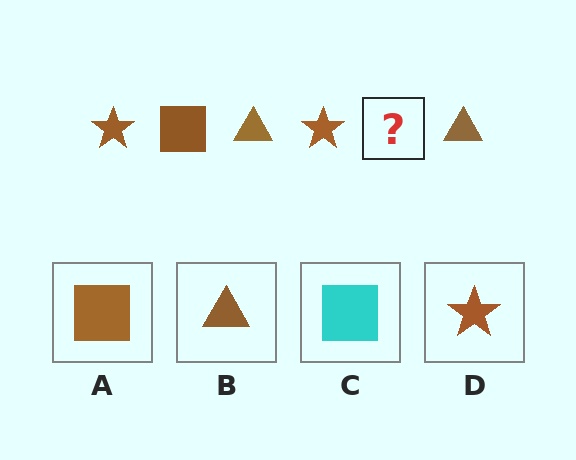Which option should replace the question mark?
Option A.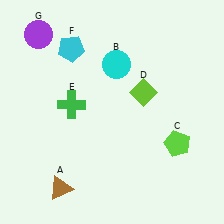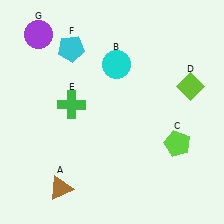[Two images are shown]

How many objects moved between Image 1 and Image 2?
1 object moved between the two images.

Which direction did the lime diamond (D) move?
The lime diamond (D) moved right.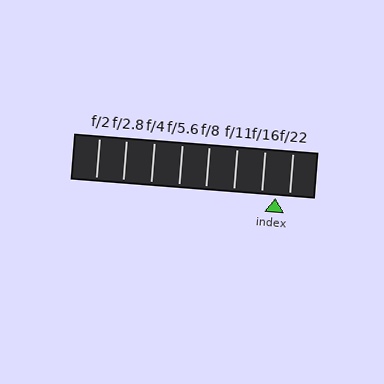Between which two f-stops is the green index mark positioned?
The index mark is between f/16 and f/22.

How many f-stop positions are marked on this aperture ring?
There are 8 f-stop positions marked.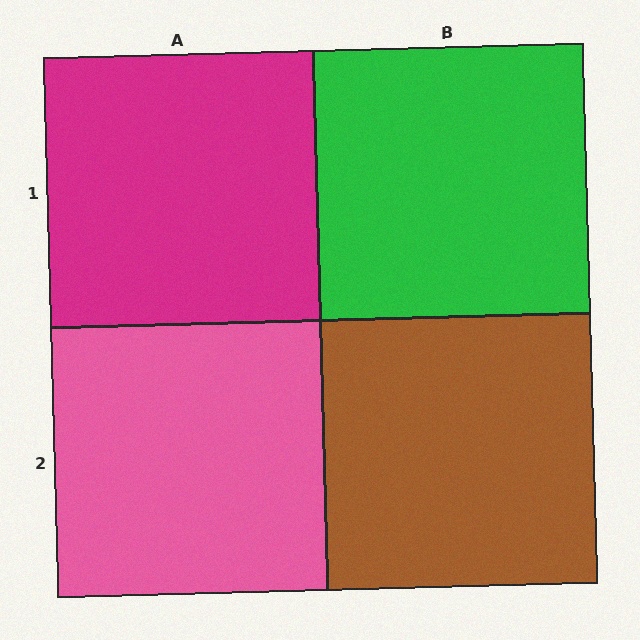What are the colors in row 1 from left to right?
Magenta, green.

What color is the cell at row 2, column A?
Pink.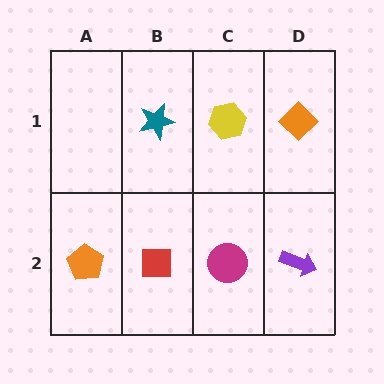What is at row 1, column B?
A teal star.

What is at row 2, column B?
A red square.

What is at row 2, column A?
An orange pentagon.